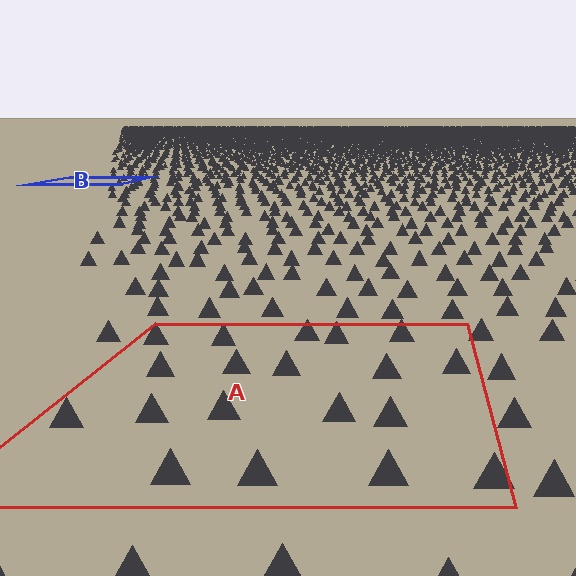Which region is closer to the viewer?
Region A is closer. The texture elements there are larger and more spread out.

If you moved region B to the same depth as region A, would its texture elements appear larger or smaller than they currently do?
They would appear larger. At a closer depth, the same texture elements are projected at a bigger on-screen size.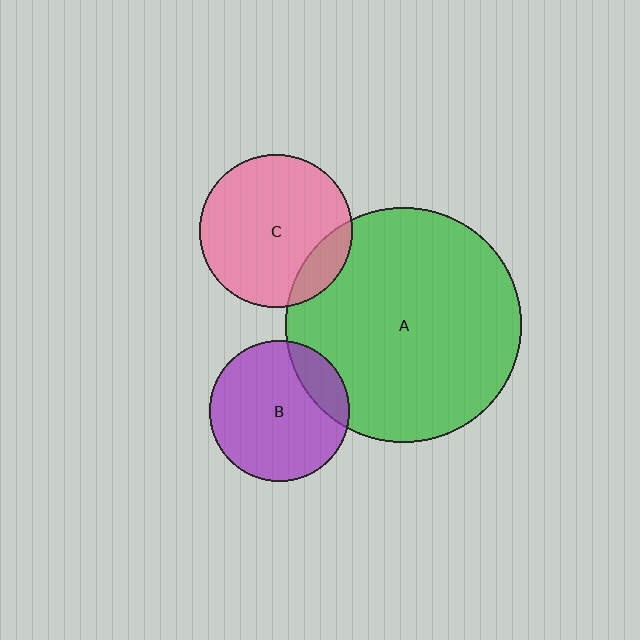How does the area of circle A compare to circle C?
Approximately 2.4 times.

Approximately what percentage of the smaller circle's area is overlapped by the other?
Approximately 15%.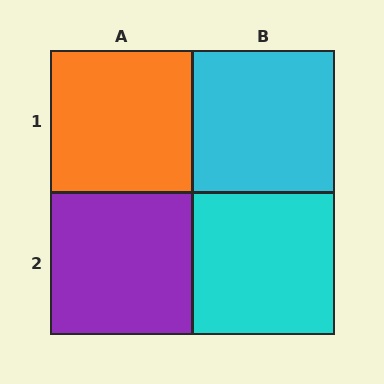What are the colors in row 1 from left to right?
Orange, cyan.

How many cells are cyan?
2 cells are cyan.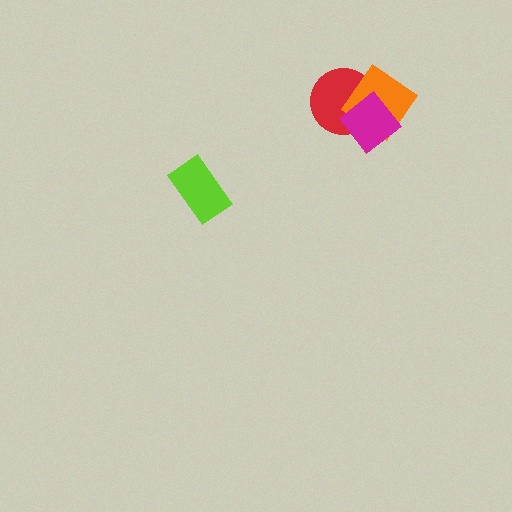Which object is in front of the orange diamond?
The magenta diamond is in front of the orange diamond.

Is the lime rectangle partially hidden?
No, no other shape covers it.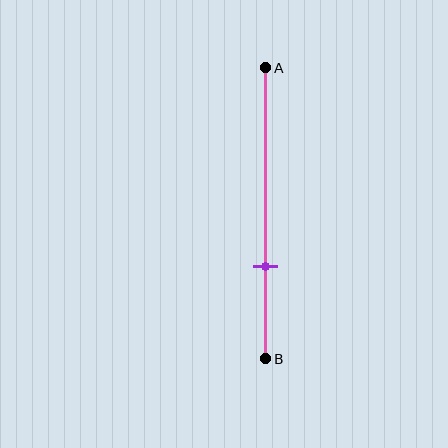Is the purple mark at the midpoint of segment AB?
No, the mark is at about 70% from A, not at the 50% midpoint.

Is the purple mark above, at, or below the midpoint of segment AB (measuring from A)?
The purple mark is below the midpoint of segment AB.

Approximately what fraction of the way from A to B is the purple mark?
The purple mark is approximately 70% of the way from A to B.